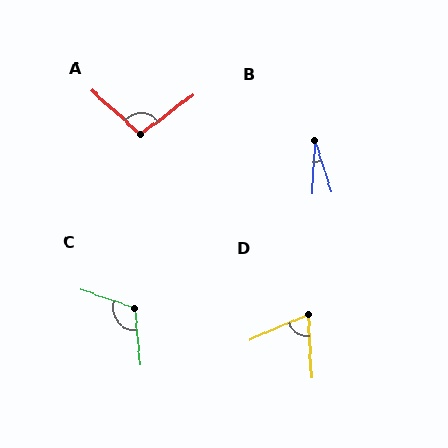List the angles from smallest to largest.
B (21°), D (70°), A (101°), C (114°).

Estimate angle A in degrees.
Approximately 101 degrees.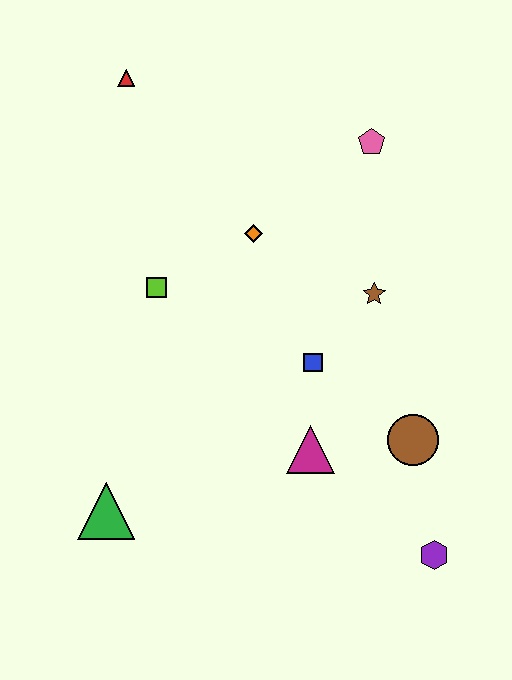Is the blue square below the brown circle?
No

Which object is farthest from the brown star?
The green triangle is farthest from the brown star.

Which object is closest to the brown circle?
The magenta triangle is closest to the brown circle.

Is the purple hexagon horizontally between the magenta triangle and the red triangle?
No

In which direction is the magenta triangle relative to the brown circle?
The magenta triangle is to the left of the brown circle.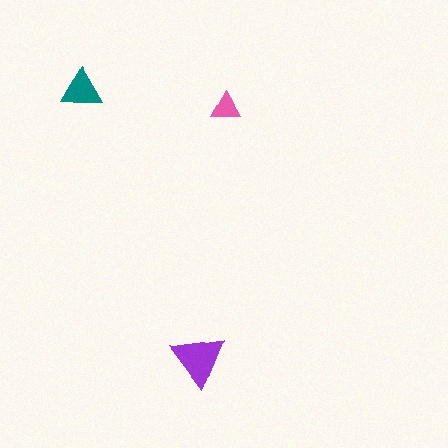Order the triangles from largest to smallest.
the purple one, the teal one, the pink one.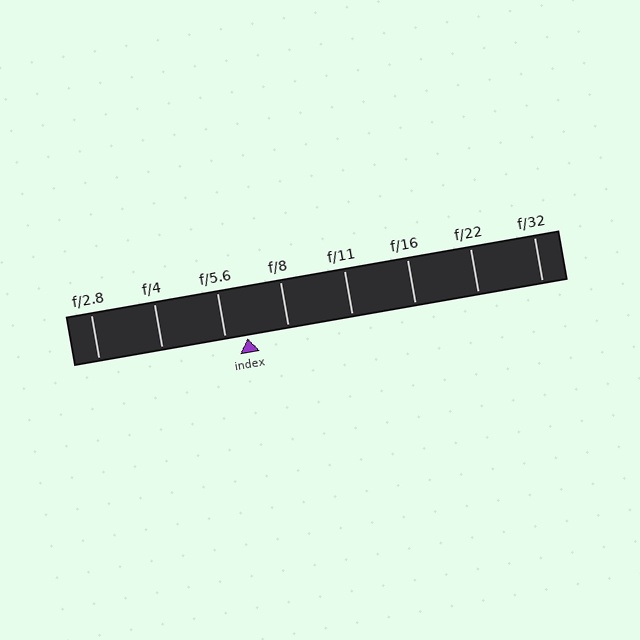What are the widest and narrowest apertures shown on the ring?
The widest aperture shown is f/2.8 and the narrowest is f/32.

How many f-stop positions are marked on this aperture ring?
There are 8 f-stop positions marked.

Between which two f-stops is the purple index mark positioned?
The index mark is between f/5.6 and f/8.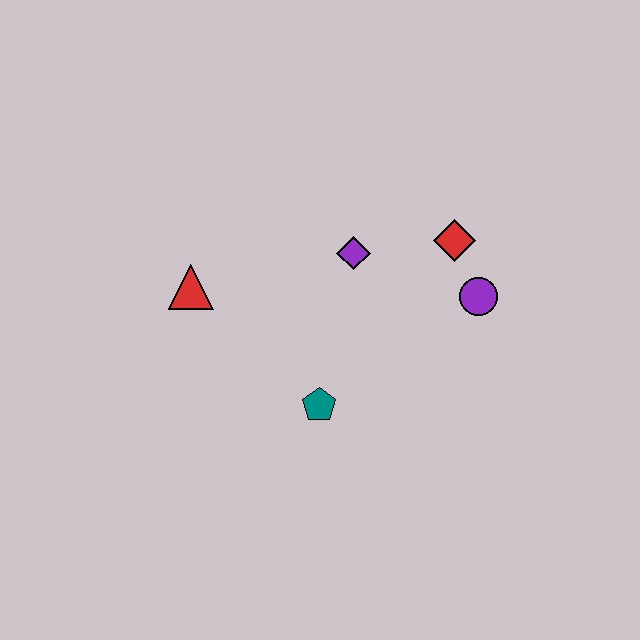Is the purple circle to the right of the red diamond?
Yes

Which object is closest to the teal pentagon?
The purple diamond is closest to the teal pentagon.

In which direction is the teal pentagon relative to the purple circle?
The teal pentagon is to the left of the purple circle.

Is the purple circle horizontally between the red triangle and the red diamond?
No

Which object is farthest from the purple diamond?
The red triangle is farthest from the purple diamond.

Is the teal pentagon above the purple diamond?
No